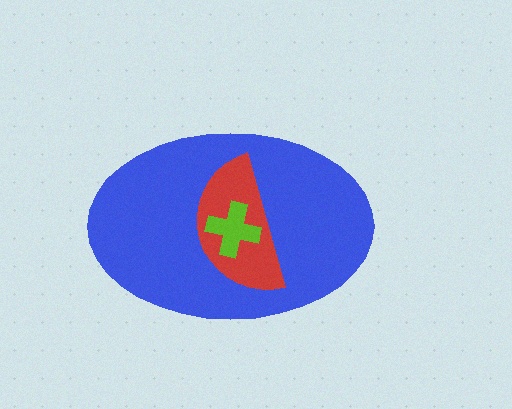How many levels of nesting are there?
3.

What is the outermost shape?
The blue ellipse.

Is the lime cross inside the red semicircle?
Yes.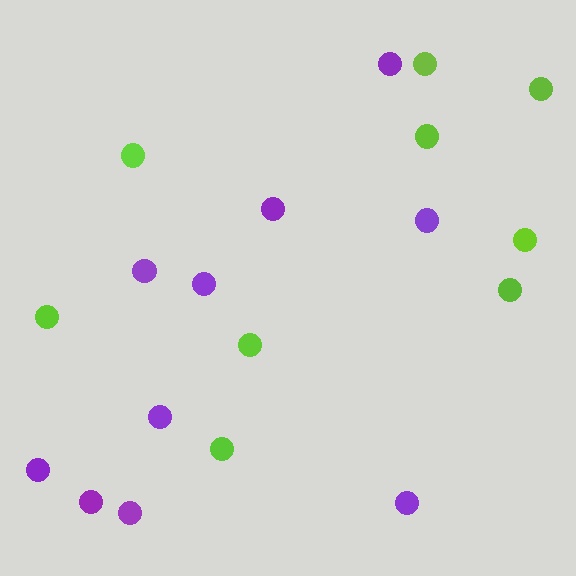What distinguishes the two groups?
There are 2 groups: one group of purple circles (10) and one group of lime circles (9).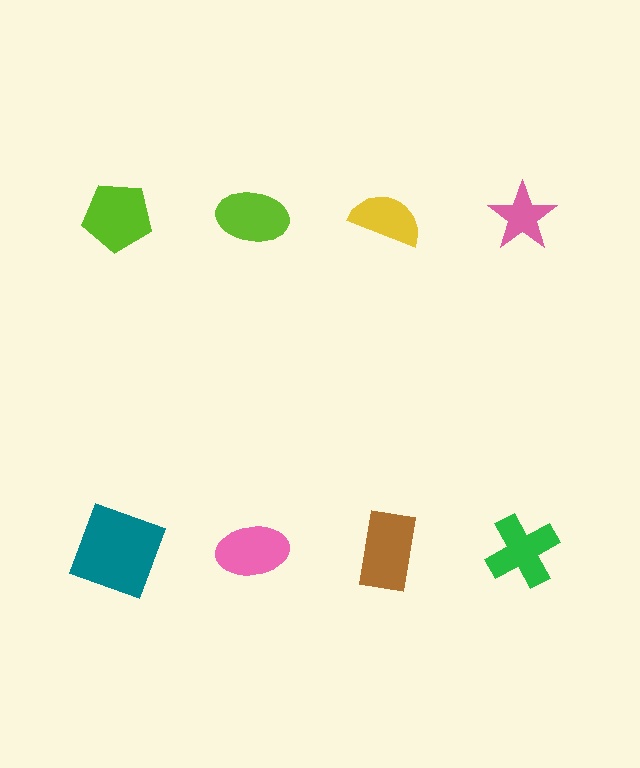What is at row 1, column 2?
A lime ellipse.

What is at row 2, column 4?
A green cross.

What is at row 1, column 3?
A yellow semicircle.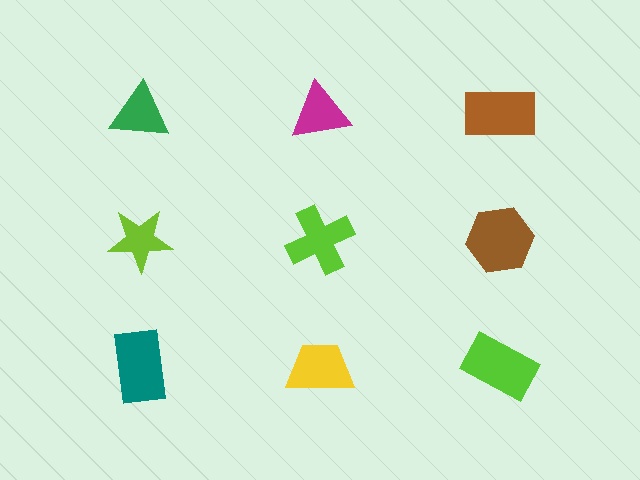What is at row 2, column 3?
A brown hexagon.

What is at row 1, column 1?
A green triangle.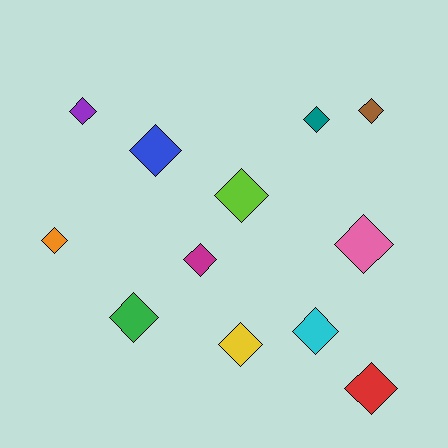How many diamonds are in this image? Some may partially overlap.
There are 12 diamonds.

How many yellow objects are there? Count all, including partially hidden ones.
There is 1 yellow object.